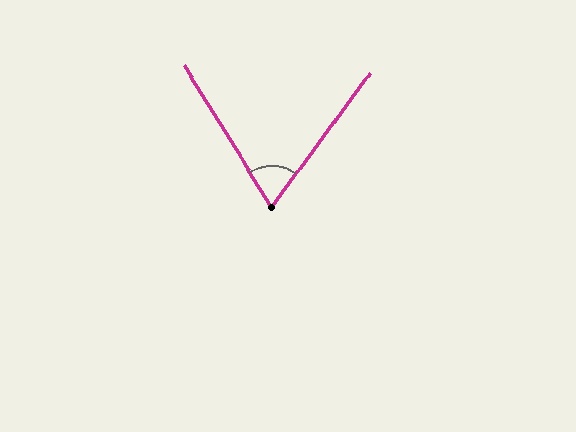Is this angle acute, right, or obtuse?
It is acute.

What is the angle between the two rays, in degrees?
Approximately 68 degrees.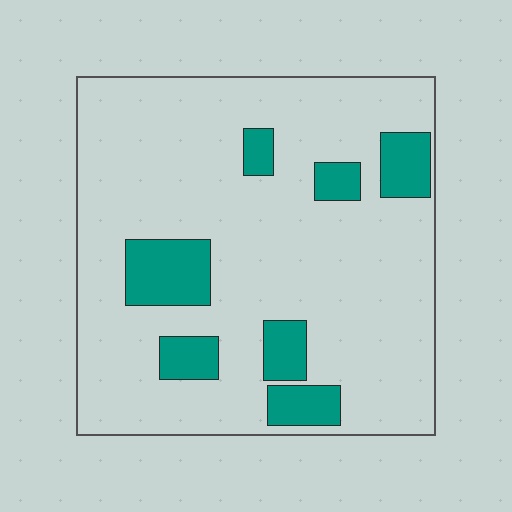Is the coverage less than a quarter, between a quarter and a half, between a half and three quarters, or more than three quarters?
Less than a quarter.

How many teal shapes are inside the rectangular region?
7.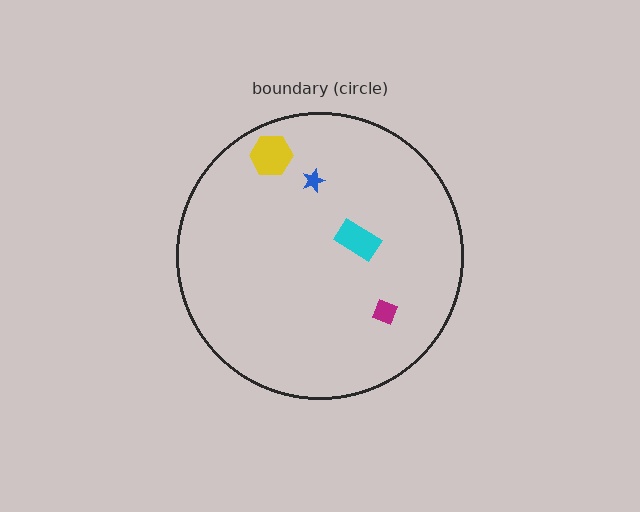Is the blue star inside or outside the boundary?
Inside.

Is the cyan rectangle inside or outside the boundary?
Inside.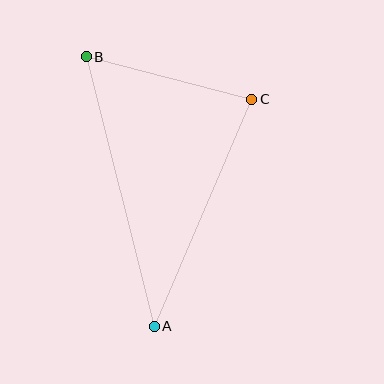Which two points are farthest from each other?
Points A and B are farthest from each other.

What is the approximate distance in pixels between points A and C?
The distance between A and C is approximately 247 pixels.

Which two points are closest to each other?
Points B and C are closest to each other.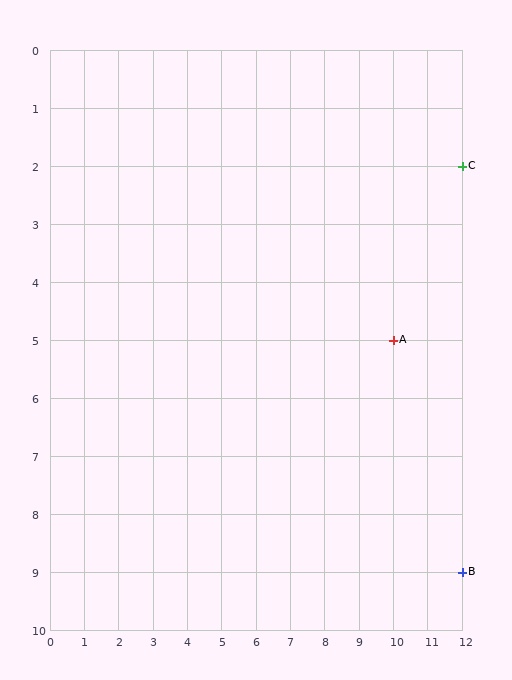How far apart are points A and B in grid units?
Points A and B are 2 columns and 4 rows apart (about 4.5 grid units diagonally).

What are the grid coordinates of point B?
Point B is at grid coordinates (12, 9).